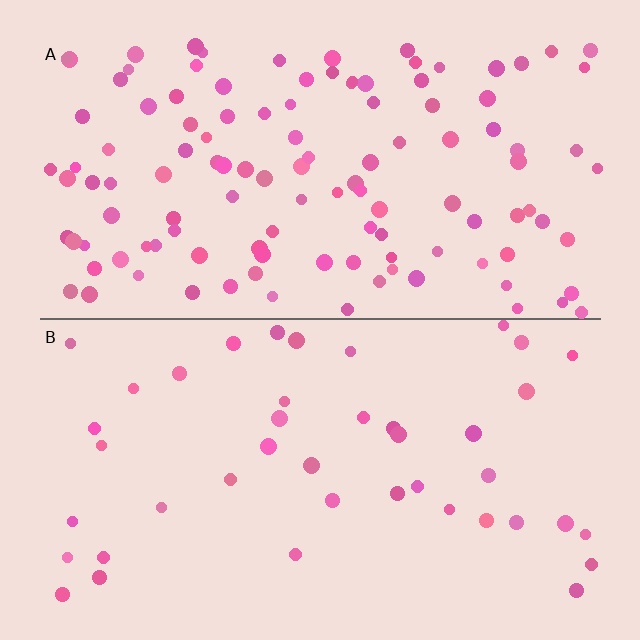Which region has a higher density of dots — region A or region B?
A (the top).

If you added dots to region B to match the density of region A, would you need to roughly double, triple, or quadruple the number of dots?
Approximately triple.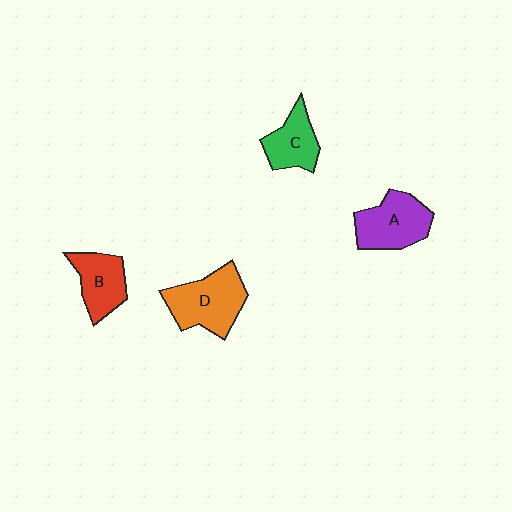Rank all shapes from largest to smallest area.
From largest to smallest: D (orange), A (purple), B (red), C (green).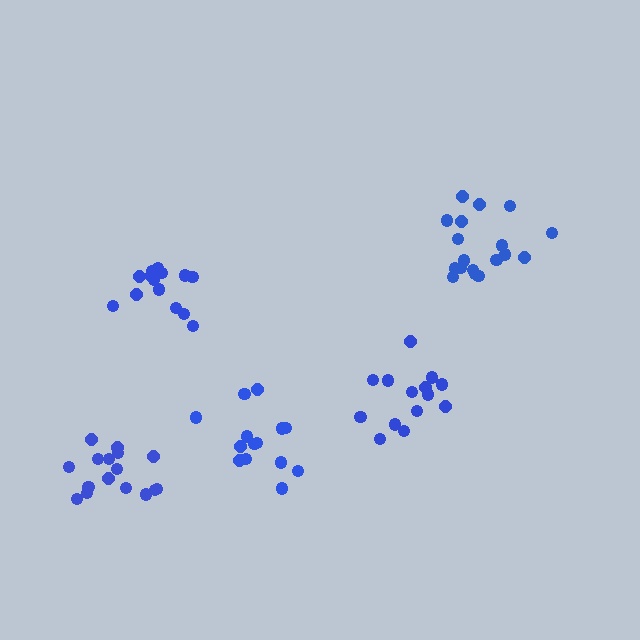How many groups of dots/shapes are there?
There are 5 groups.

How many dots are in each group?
Group 1: 14 dots, Group 2: 14 dots, Group 3: 18 dots, Group 4: 14 dots, Group 5: 16 dots (76 total).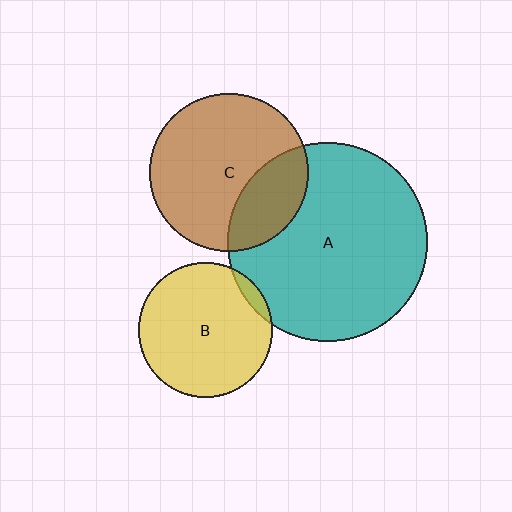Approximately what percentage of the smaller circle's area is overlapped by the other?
Approximately 5%.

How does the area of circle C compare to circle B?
Approximately 1.4 times.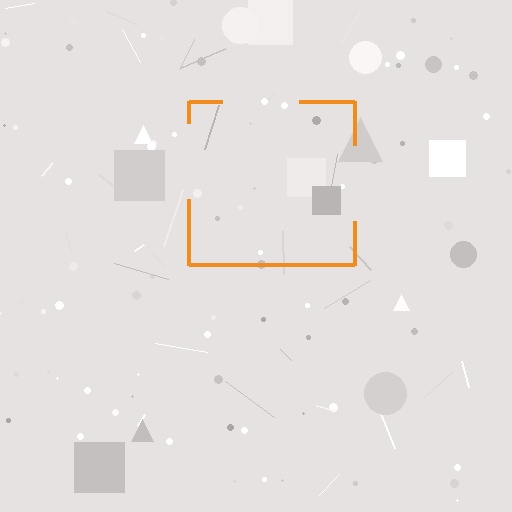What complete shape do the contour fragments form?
The contour fragments form a square.